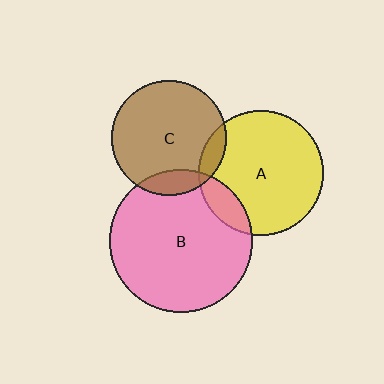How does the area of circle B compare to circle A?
Approximately 1.3 times.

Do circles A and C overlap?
Yes.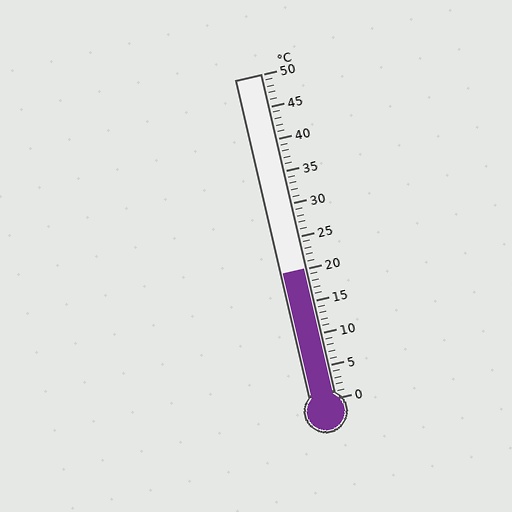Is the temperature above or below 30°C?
The temperature is below 30°C.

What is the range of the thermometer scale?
The thermometer scale ranges from 0°C to 50°C.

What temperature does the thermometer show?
The thermometer shows approximately 20°C.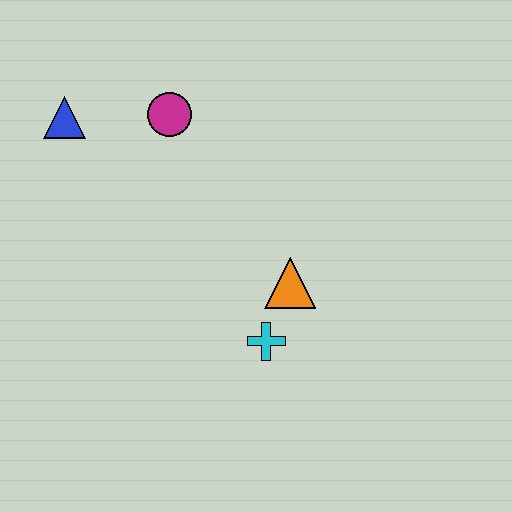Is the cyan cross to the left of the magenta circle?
No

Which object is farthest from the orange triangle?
The blue triangle is farthest from the orange triangle.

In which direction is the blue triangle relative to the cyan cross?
The blue triangle is above the cyan cross.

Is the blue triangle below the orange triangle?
No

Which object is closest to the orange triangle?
The cyan cross is closest to the orange triangle.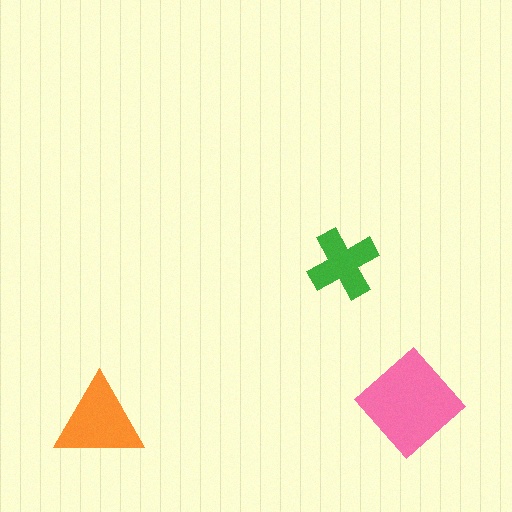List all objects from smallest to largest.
The green cross, the orange triangle, the pink diamond.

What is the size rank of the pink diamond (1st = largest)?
1st.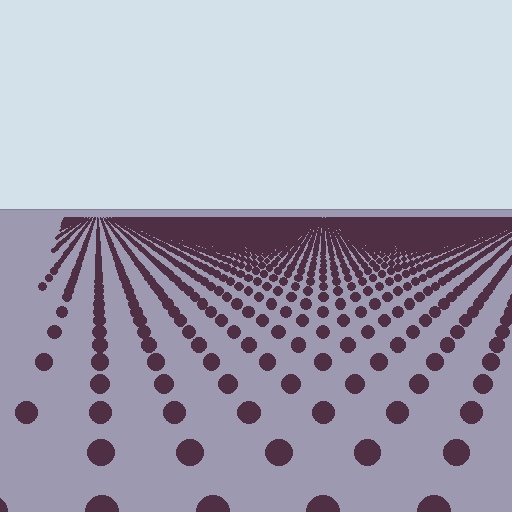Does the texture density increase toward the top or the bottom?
Density increases toward the top.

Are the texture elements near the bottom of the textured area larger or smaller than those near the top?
Larger. Near the bottom, elements are closer to the viewer and appear at a bigger on-screen size.